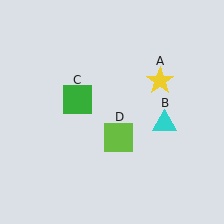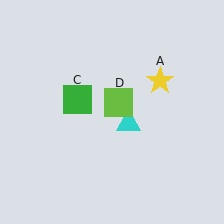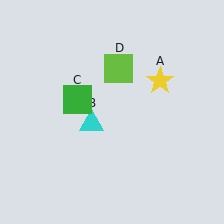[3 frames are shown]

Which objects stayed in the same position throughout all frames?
Yellow star (object A) and green square (object C) remained stationary.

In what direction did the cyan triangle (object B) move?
The cyan triangle (object B) moved left.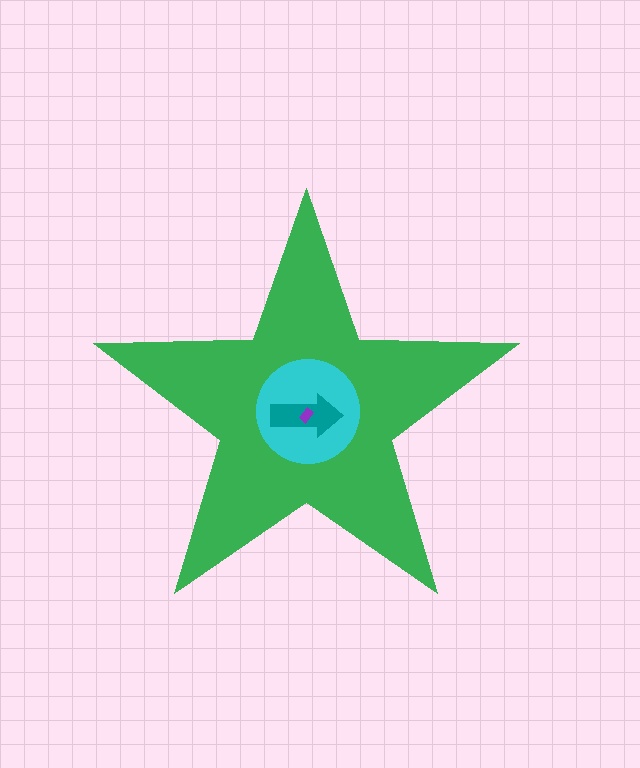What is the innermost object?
The purple rectangle.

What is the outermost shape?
The green star.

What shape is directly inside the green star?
The cyan circle.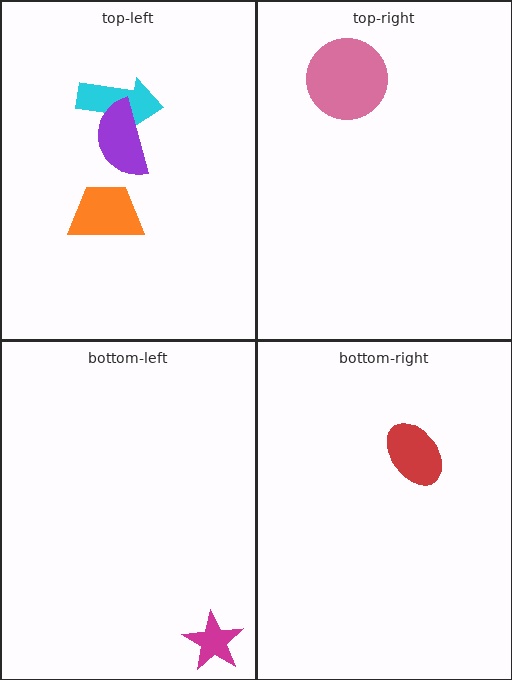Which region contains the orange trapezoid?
The top-left region.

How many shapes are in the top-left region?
3.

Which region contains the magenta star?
The bottom-left region.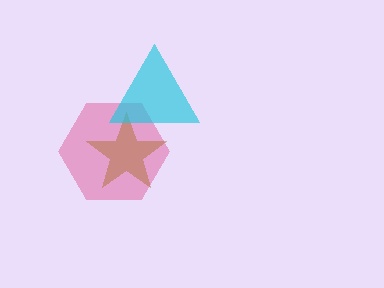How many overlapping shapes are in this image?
There are 3 overlapping shapes in the image.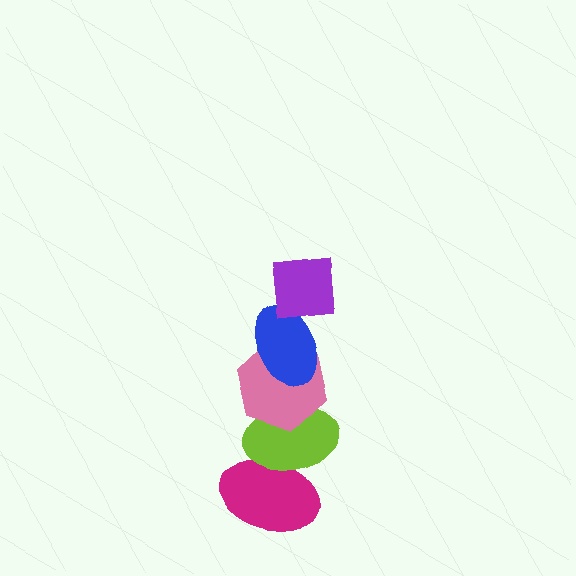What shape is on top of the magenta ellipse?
The lime ellipse is on top of the magenta ellipse.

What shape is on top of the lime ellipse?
The pink hexagon is on top of the lime ellipse.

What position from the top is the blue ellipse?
The blue ellipse is 2nd from the top.